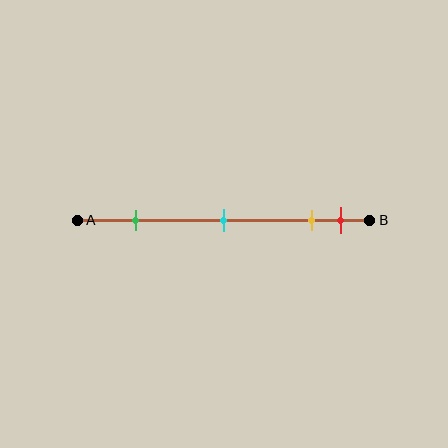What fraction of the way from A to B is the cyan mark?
The cyan mark is approximately 50% (0.5) of the way from A to B.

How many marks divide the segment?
There are 4 marks dividing the segment.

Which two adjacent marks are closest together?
The yellow and red marks are the closest adjacent pair.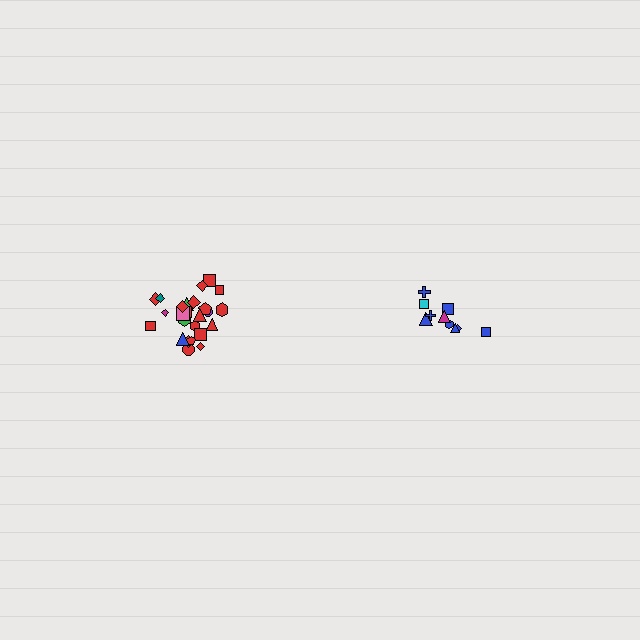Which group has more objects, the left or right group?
The left group.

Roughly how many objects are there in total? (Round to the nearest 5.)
Roughly 35 objects in total.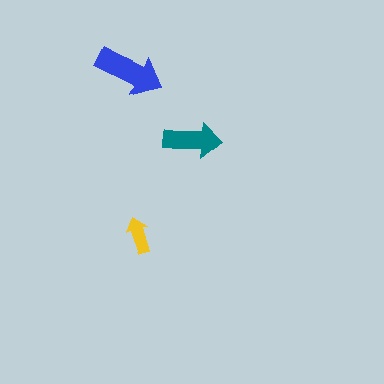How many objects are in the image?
There are 3 objects in the image.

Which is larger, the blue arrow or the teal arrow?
The blue one.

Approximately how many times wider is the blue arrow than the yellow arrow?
About 2 times wider.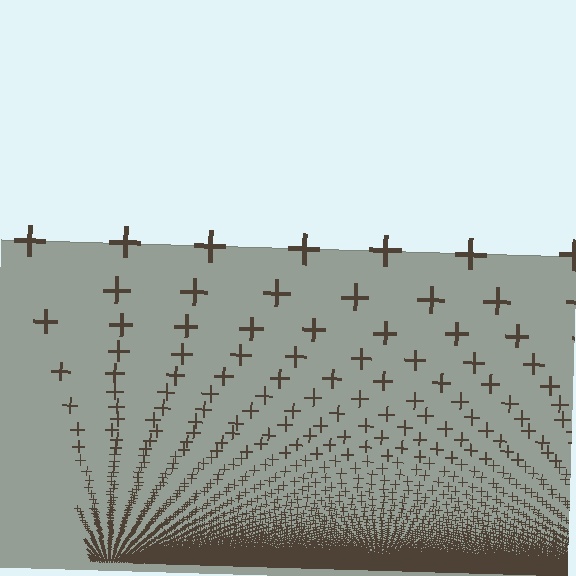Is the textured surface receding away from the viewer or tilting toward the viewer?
The surface appears to tilt toward the viewer. Texture elements get larger and sparser toward the top.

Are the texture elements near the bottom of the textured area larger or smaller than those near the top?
Smaller. The gradient is inverted — elements near the bottom are smaller and denser.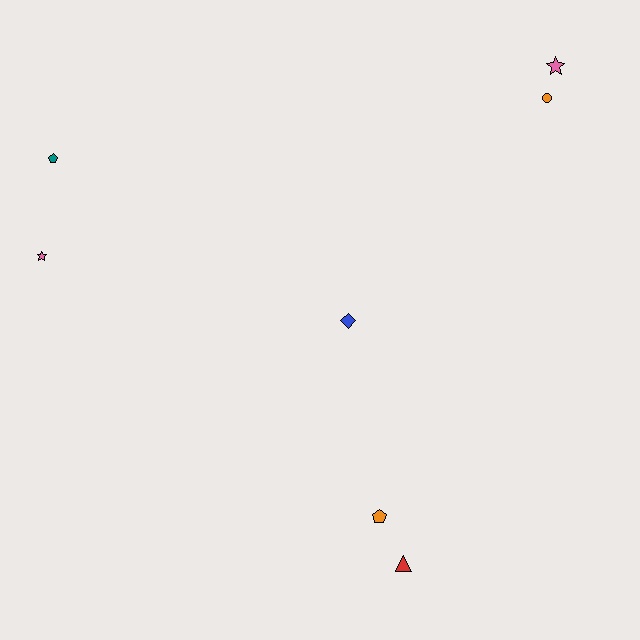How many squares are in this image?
There are no squares.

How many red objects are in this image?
There is 1 red object.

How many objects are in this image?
There are 7 objects.